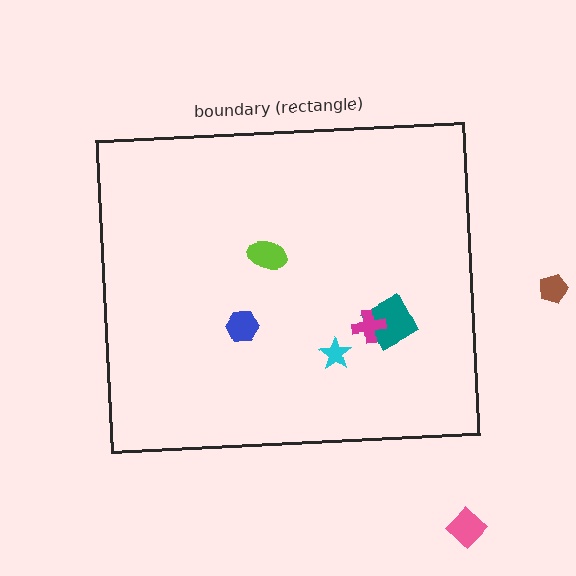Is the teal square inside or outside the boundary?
Inside.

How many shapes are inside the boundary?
5 inside, 2 outside.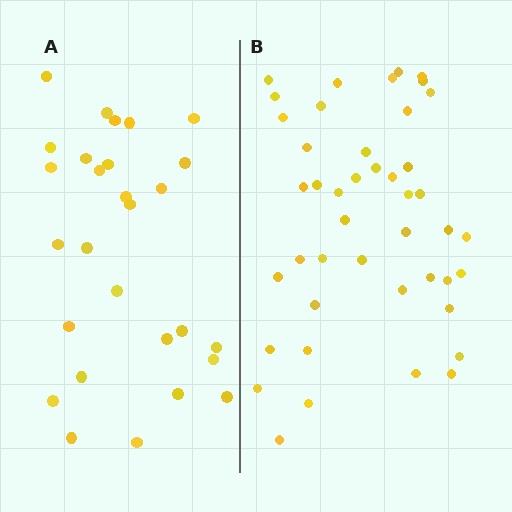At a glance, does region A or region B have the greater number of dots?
Region B (the right region) has more dots.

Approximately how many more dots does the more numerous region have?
Region B has approximately 15 more dots than region A.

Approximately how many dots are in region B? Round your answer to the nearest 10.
About 40 dots. (The exact count is 44, which rounds to 40.)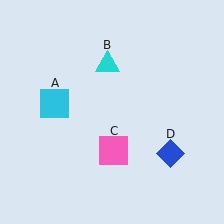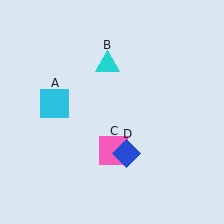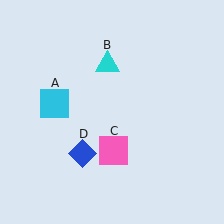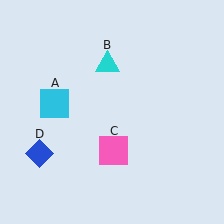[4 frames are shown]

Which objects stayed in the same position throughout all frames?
Cyan square (object A) and cyan triangle (object B) and pink square (object C) remained stationary.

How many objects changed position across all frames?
1 object changed position: blue diamond (object D).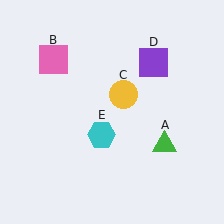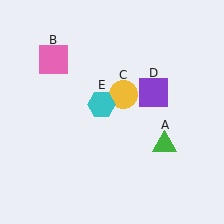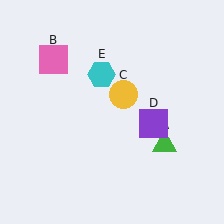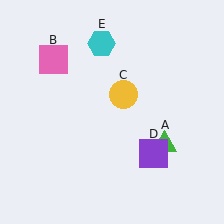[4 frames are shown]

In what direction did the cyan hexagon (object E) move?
The cyan hexagon (object E) moved up.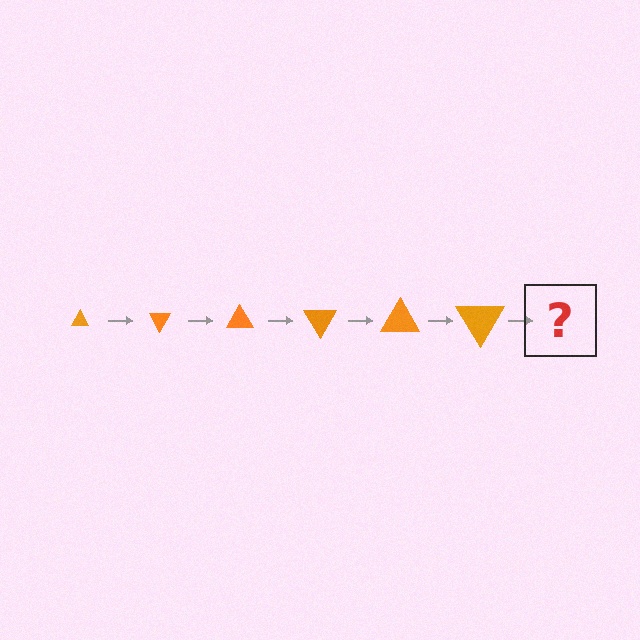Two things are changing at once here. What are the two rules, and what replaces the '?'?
The two rules are that the triangle grows larger each step and it rotates 60 degrees each step. The '?' should be a triangle, larger than the previous one and rotated 360 degrees from the start.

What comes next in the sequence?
The next element should be a triangle, larger than the previous one and rotated 360 degrees from the start.